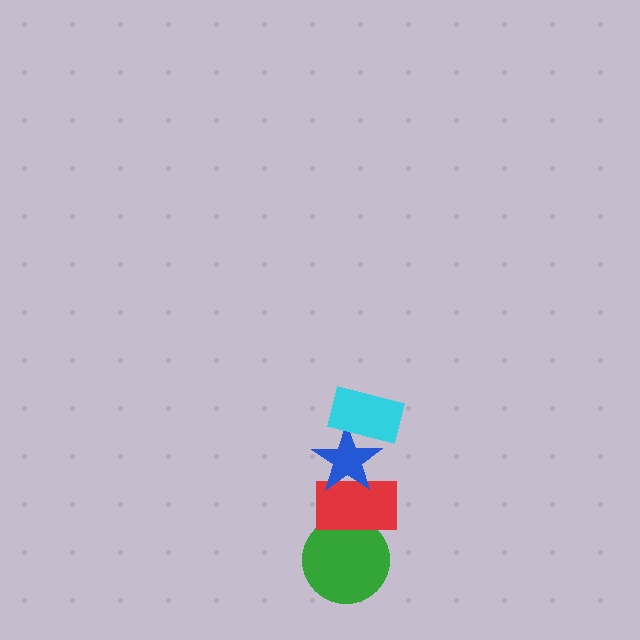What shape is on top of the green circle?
The red rectangle is on top of the green circle.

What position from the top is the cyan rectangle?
The cyan rectangle is 1st from the top.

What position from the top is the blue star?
The blue star is 2nd from the top.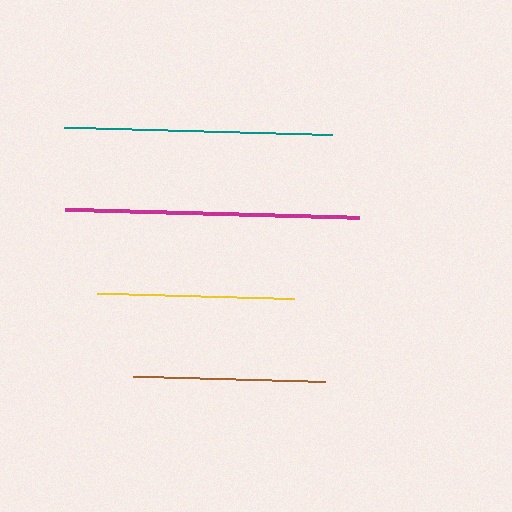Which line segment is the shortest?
The brown line is the shortest at approximately 192 pixels.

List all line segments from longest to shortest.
From longest to shortest: magenta, teal, yellow, brown.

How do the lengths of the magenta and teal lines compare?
The magenta and teal lines are approximately the same length.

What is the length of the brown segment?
The brown segment is approximately 192 pixels long.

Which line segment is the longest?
The magenta line is the longest at approximately 294 pixels.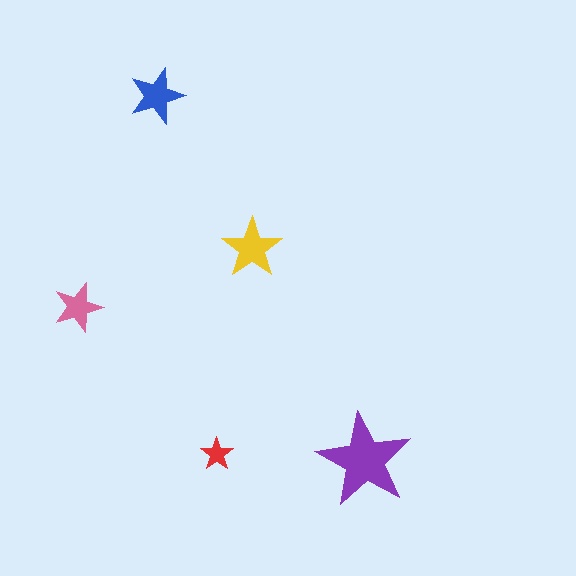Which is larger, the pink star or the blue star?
The blue one.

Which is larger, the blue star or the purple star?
The purple one.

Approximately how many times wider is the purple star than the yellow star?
About 1.5 times wider.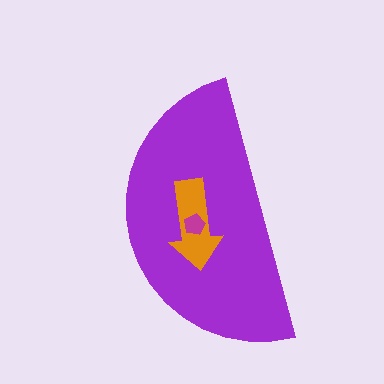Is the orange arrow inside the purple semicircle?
Yes.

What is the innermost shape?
The magenta pentagon.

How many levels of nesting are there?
3.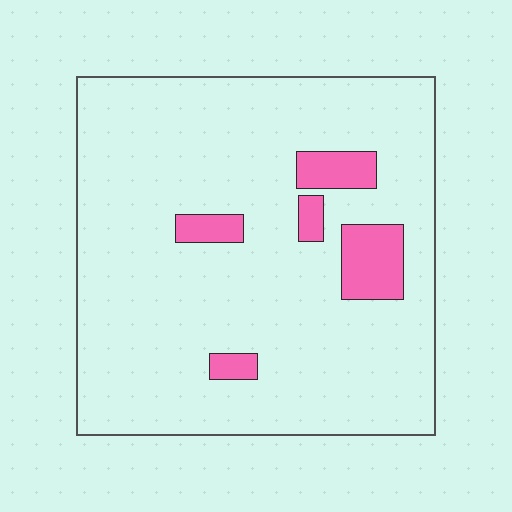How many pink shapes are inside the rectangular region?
5.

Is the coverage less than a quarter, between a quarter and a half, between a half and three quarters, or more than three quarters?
Less than a quarter.